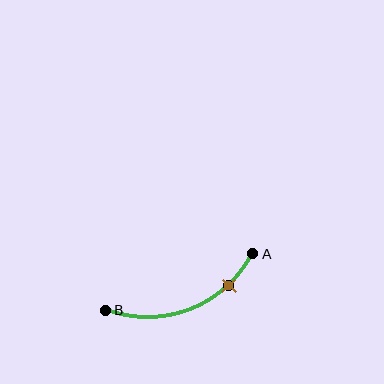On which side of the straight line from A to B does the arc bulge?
The arc bulges below the straight line connecting A and B.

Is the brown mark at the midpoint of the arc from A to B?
No. The brown mark lies on the arc but is closer to endpoint A. The arc midpoint would be at the point on the curve equidistant along the arc from both A and B.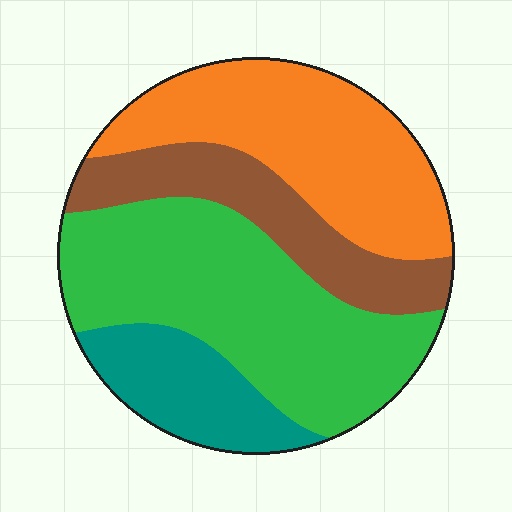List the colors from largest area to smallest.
From largest to smallest: green, orange, brown, teal.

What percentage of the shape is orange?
Orange takes up about one third (1/3) of the shape.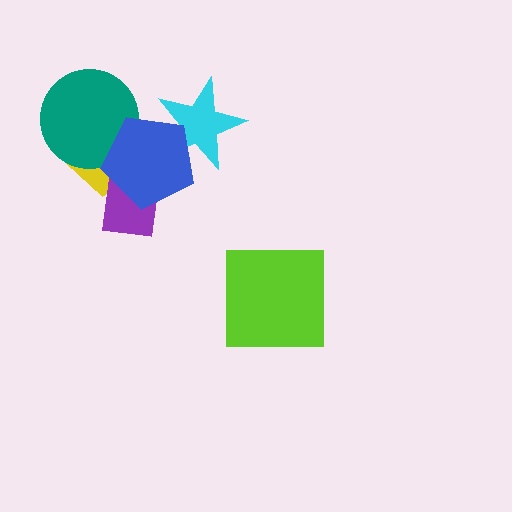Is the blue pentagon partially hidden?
No, no other shape covers it.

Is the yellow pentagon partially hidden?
Yes, it is partially covered by another shape.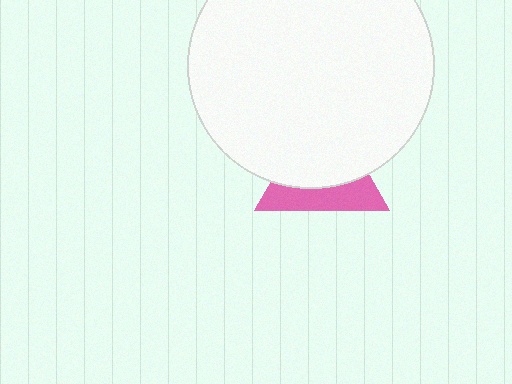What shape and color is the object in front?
The object in front is a white circle.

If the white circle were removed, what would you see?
You would see the complete pink triangle.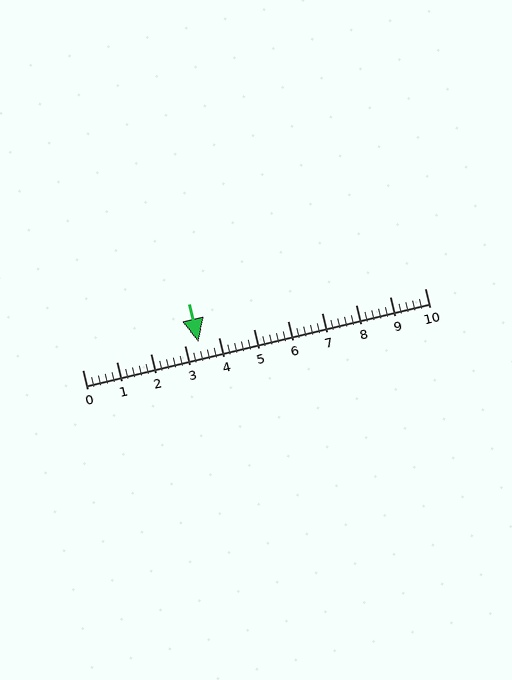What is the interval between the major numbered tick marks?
The major tick marks are spaced 1 units apart.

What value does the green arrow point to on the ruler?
The green arrow points to approximately 3.4.